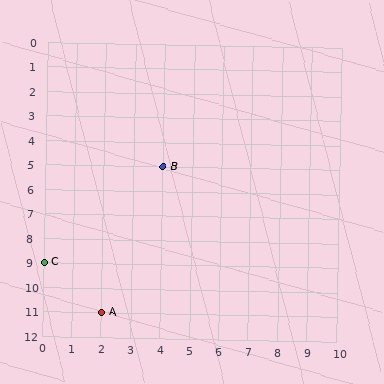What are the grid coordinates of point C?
Point C is at grid coordinates (0, 9).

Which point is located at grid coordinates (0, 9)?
Point C is at (0, 9).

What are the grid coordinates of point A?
Point A is at grid coordinates (2, 11).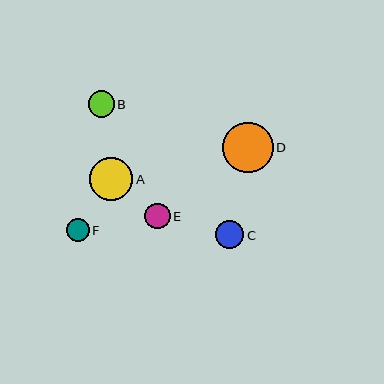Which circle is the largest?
Circle D is the largest with a size of approximately 50 pixels.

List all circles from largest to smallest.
From largest to smallest: D, A, C, B, E, F.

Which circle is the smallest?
Circle F is the smallest with a size of approximately 23 pixels.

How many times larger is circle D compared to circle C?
Circle D is approximately 1.8 times the size of circle C.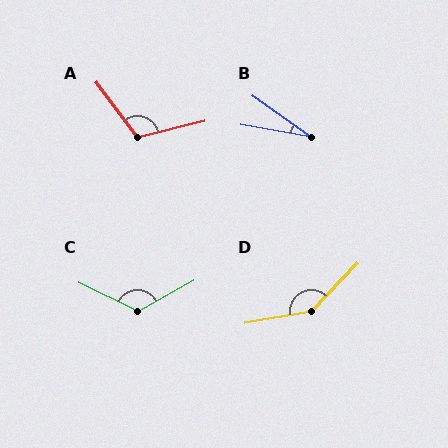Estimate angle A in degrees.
Approximately 112 degrees.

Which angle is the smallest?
B, at approximately 25 degrees.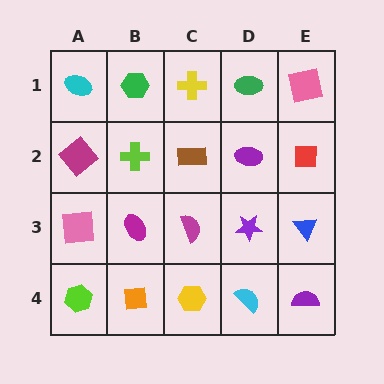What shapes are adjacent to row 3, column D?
A purple ellipse (row 2, column D), a cyan semicircle (row 4, column D), a magenta semicircle (row 3, column C), a blue triangle (row 3, column E).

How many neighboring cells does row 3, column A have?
3.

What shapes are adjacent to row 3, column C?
A brown rectangle (row 2, column C), a yellow hexagon (row 4, column C), a magenta ellipse (row 3, column B), a purple star (row 3, column D).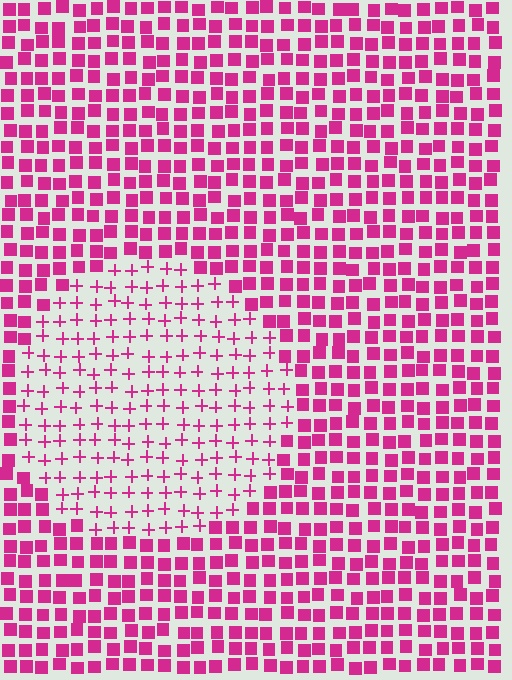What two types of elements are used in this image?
The image uses plus signs inside the circle region and squares outside it.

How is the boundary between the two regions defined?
The boundary is defined by a change in element shape: plus signs inside vs. squares outside. All elements share the same color and spacing.